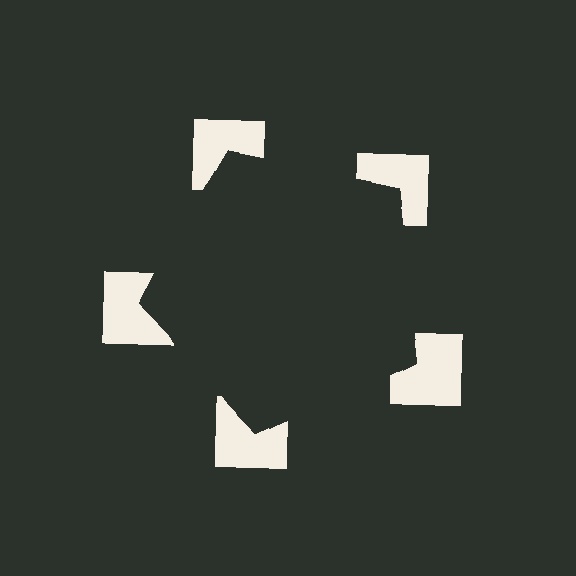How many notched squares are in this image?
There are 5 — one at each vertex of the illusory pentagon.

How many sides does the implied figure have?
5 sides.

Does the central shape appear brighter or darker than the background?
It typically appears slightly darker than the background, even though no actual brightness change is drawn.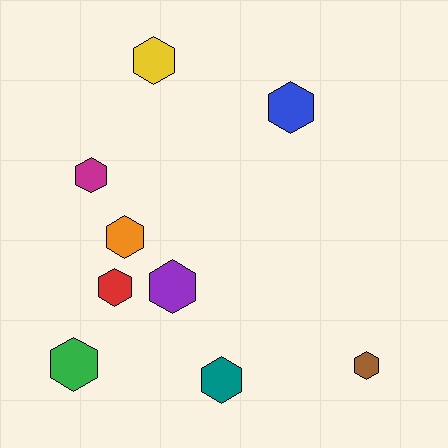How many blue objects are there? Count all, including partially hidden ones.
There is 1 blue object.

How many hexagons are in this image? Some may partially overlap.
There are 9 hexagons.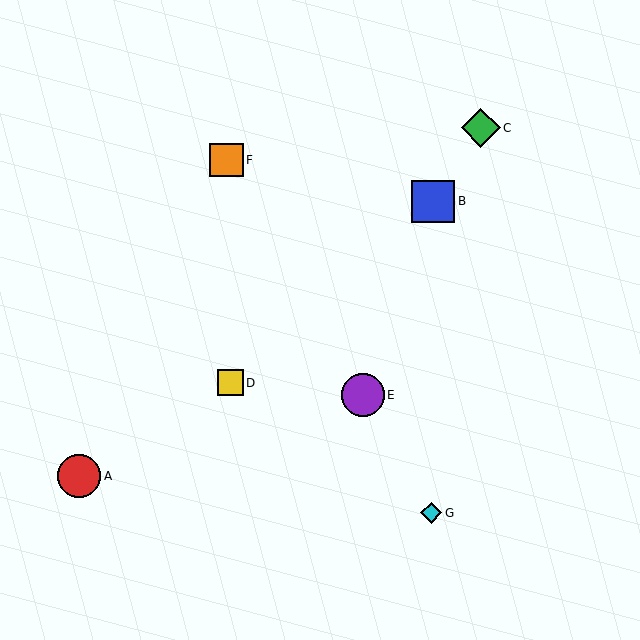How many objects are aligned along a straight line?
3 objects (E, F, G) are aligned along a straight line.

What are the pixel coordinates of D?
Object D is at (231, 383).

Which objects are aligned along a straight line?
Objects E, F, G are aligned along a straight line.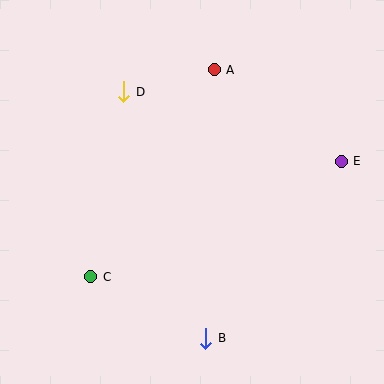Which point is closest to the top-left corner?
Point D is closest to the top-left corner.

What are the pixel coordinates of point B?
Point B is at (206, 338).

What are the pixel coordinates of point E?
Point E is at (341, 161).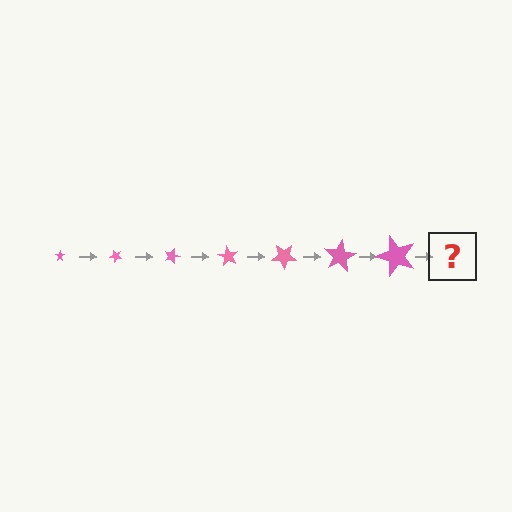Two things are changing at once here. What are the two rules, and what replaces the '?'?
The two rules are that the star grows larger each step and it rotates 45 degrees each step. The '?' should be a star, larger than the previous one and rotated 315 degrees from the start.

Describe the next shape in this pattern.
It should be a star, larger than the previous one and rotated 315 degrees from the start.